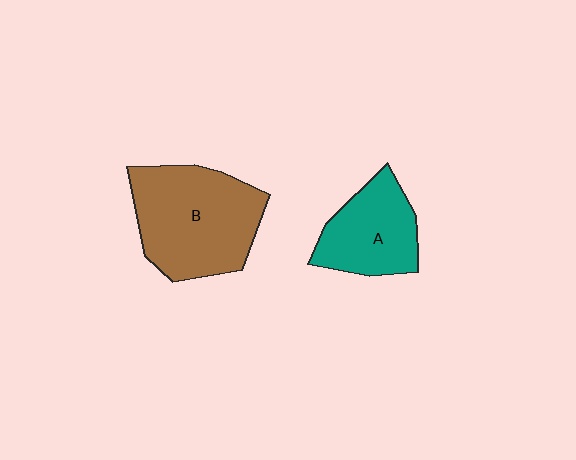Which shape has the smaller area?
Shape A (teal).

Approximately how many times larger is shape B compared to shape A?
Approximately 1.6 times.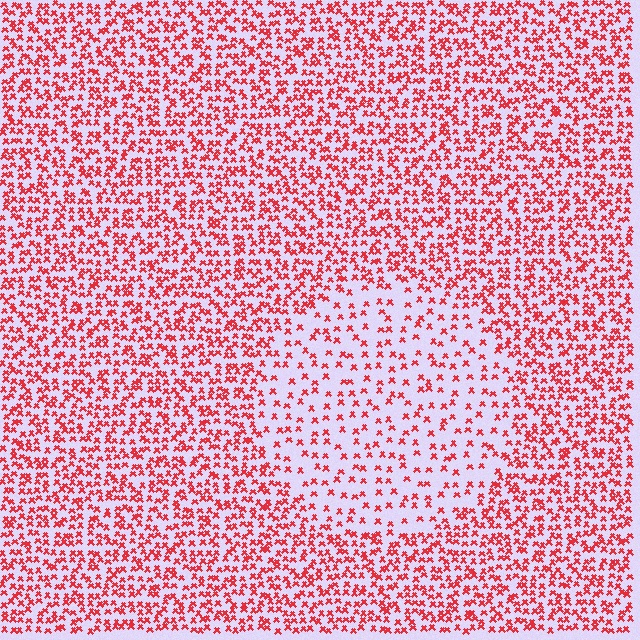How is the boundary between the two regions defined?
The boundary is defined by a change in element density (approximately 2.3x ratio). All elements are the same color, size, and shape.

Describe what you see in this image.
The image contains small red elements arranged at two different densities. A circle-shaped region is visible where the elements are less densely packed than the surrounding area.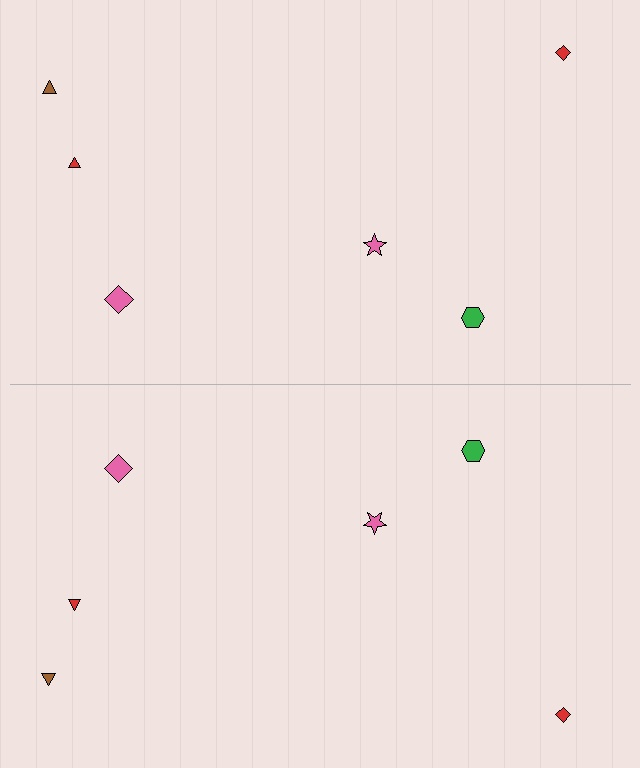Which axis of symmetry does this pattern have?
The pattern has a horizontal axis of symmetry running through the center of the image.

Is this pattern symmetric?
Yes, this pattern has bilateral (reflection) symmetry.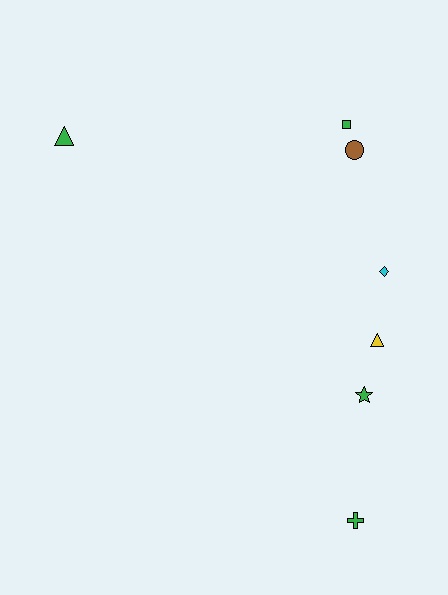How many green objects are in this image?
There are 4 green objects.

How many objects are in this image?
There are 7 objects.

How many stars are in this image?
There is 1 star.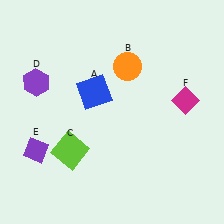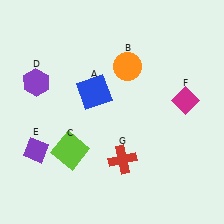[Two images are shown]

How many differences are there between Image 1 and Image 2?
There is 1 difference between the two images.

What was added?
A red cross (G) was added in Image 2.